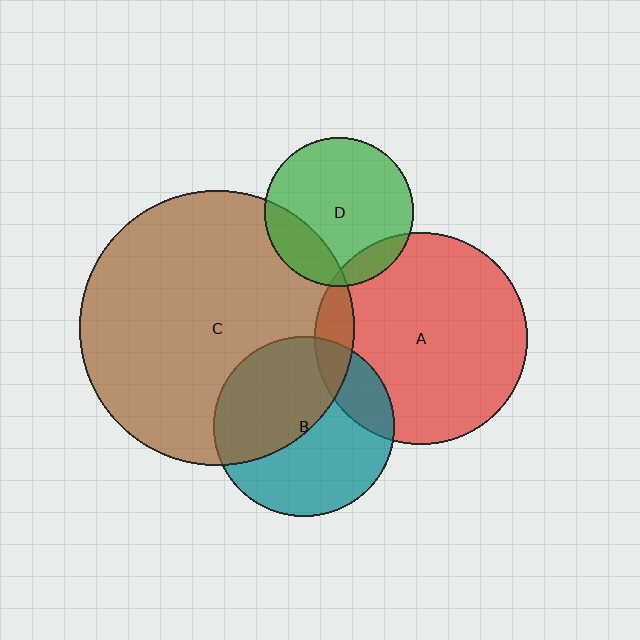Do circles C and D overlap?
Yes.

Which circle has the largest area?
Circle C (brown).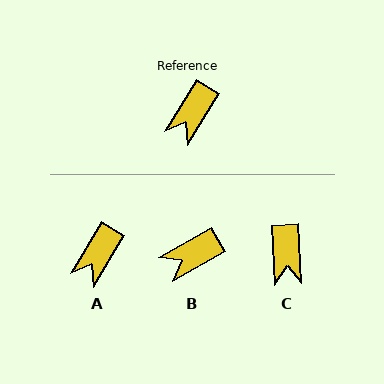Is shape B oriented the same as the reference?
No, it is off by about 30 degrees.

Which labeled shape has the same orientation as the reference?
A.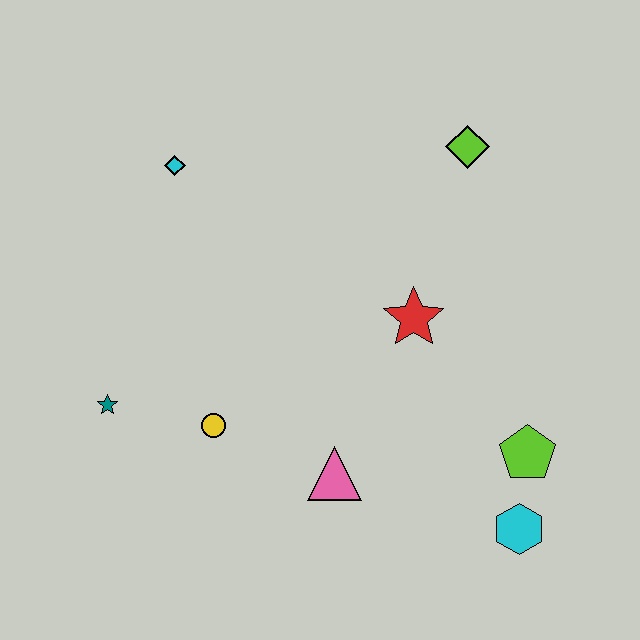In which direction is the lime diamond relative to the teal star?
The lime diamond is to the right of the teal star.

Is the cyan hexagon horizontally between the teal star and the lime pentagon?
Yes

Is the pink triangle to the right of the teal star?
Yes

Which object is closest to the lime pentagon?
The cyan hexagon is closest to the lime pentagon.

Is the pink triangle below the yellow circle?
Yes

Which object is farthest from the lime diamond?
The teal star is farthest from the lime diamond.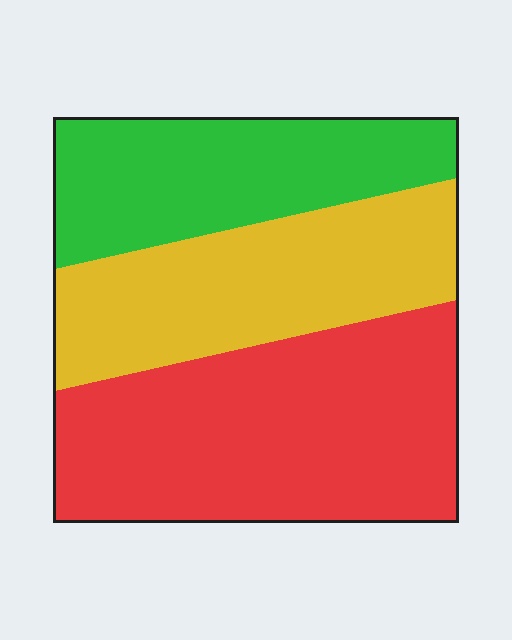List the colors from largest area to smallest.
From largest to smallest: red, yellow, green.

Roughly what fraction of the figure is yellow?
Yellow takes up about one third (1/3) of the figure.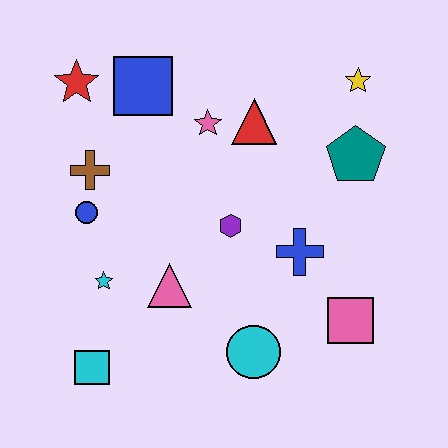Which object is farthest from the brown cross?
The pink square is farthest from the brown cross.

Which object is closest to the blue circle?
The brown cross is closest to the blue circle.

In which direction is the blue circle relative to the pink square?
The blue circle is to the left of the pink square.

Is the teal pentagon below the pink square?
No